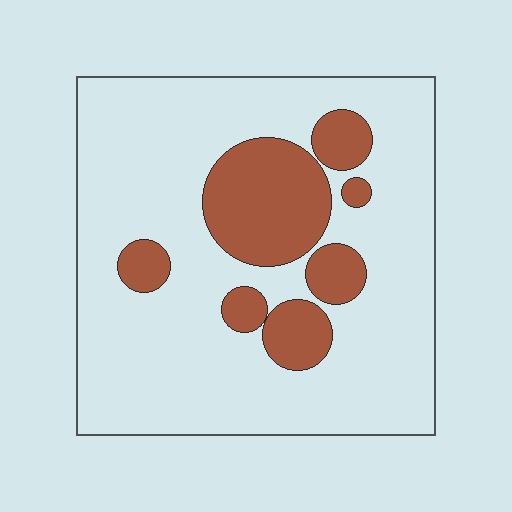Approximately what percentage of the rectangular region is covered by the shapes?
Approximately 20%.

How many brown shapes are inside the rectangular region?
7.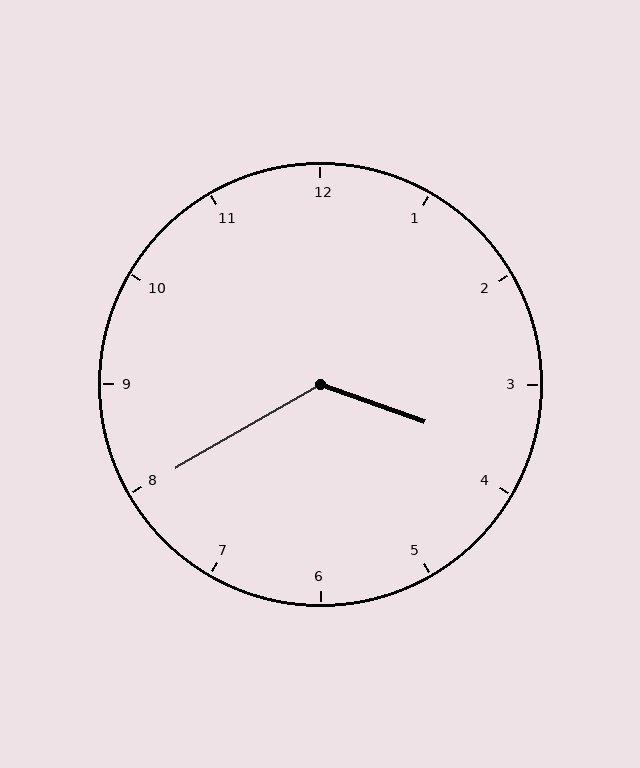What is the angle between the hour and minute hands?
Approximately 130 degrees.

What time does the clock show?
3:40.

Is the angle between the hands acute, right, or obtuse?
It is obtuse.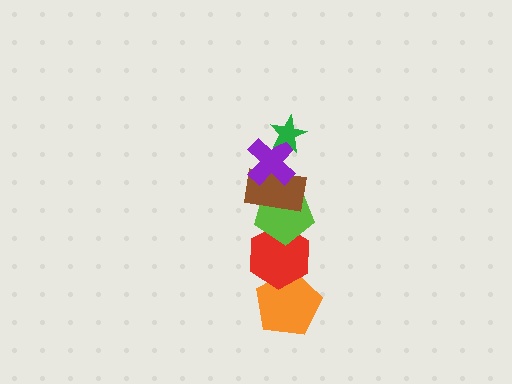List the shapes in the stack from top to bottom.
From top to bottom: the green star, the purple cross, the brown rectangle, the lime pentagon, the red hexagon, the orange pentagon.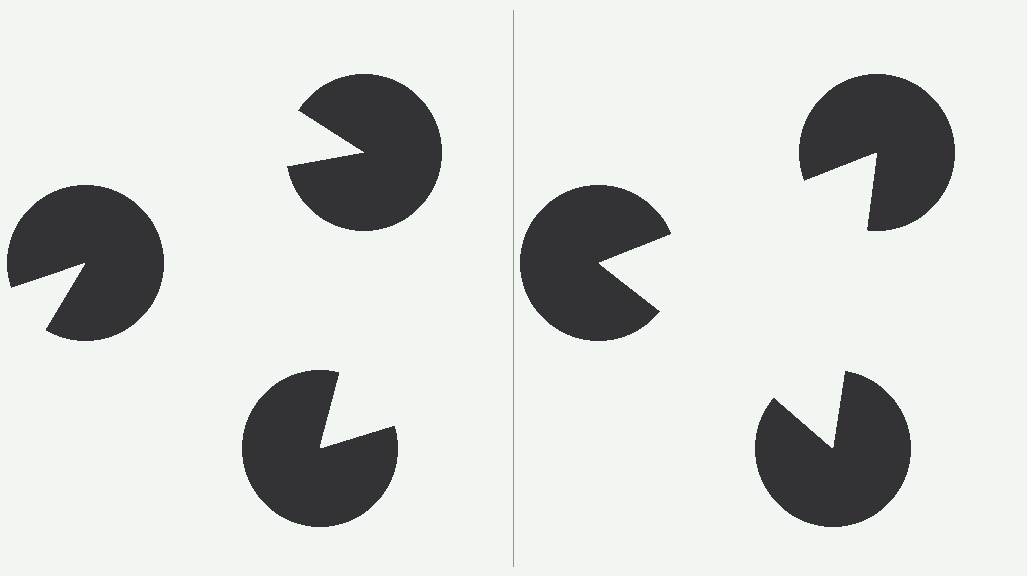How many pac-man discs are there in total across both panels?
6 — 3 on each side.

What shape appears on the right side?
An illusory triangle.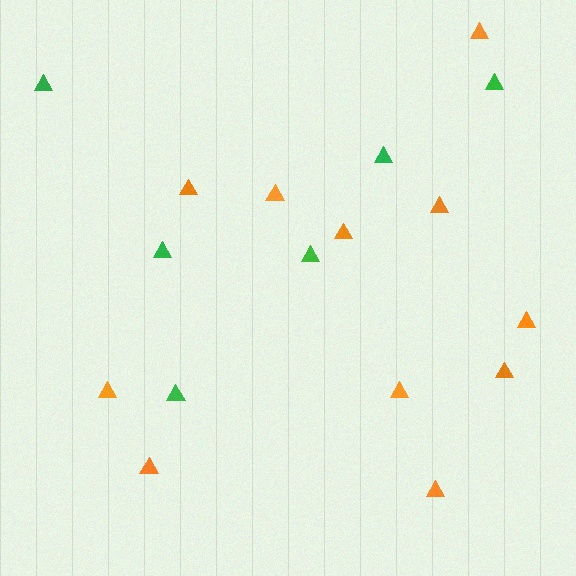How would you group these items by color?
There are 2 groups: one group of orange triangles (11) and one group of green triangles (6).